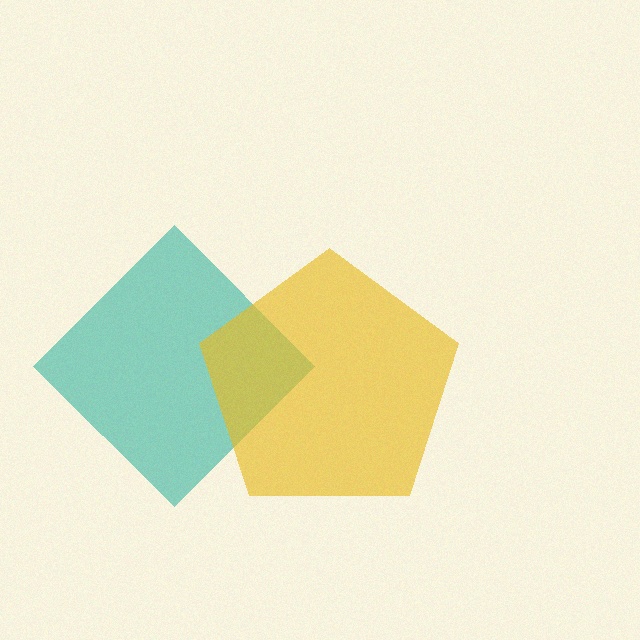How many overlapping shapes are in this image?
There are 2 overlapping shapes in the image.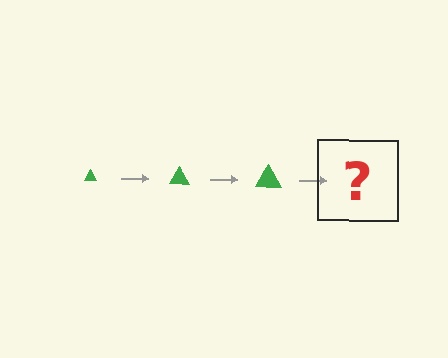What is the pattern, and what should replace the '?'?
The pattern is that the triangle gets progressively larger each step. The '?' should be a green triangle, larger than the previous one.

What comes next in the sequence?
The next element should be a green triangle, larger than the previous one.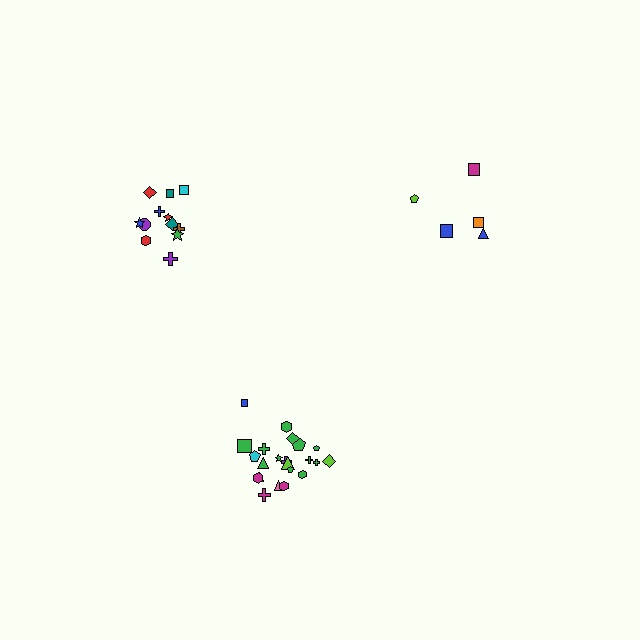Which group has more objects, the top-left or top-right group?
The top-left group.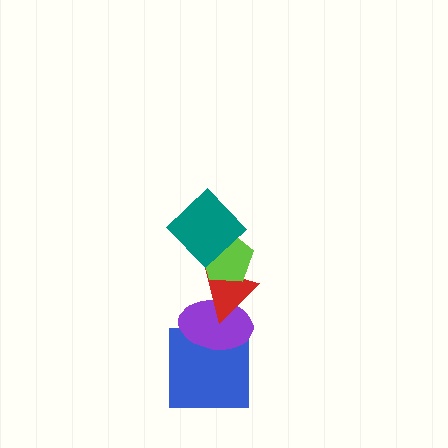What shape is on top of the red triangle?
The lime pentagon is on top of the red triangle.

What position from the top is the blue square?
The blue square is 5th from the top.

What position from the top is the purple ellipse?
The purple ellipse is 4th from the top.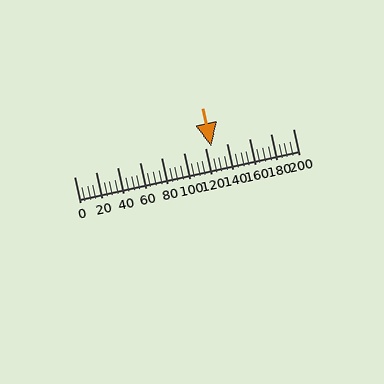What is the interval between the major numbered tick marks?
The major tick marks are spaced 20 units apart.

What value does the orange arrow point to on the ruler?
The orange arrow points to approximately 125.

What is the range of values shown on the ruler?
The ruler shows values from 0 to 200.